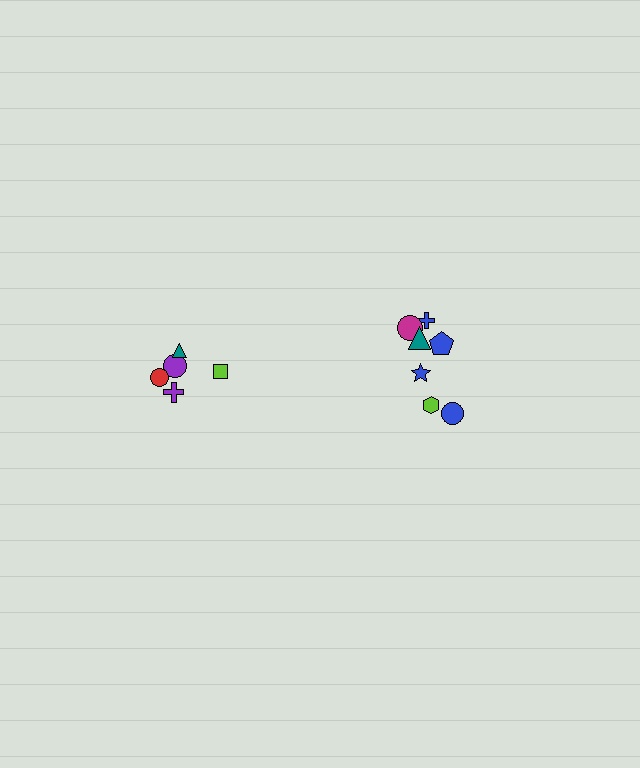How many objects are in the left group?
There are 5 objects.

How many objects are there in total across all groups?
There are 12 objects.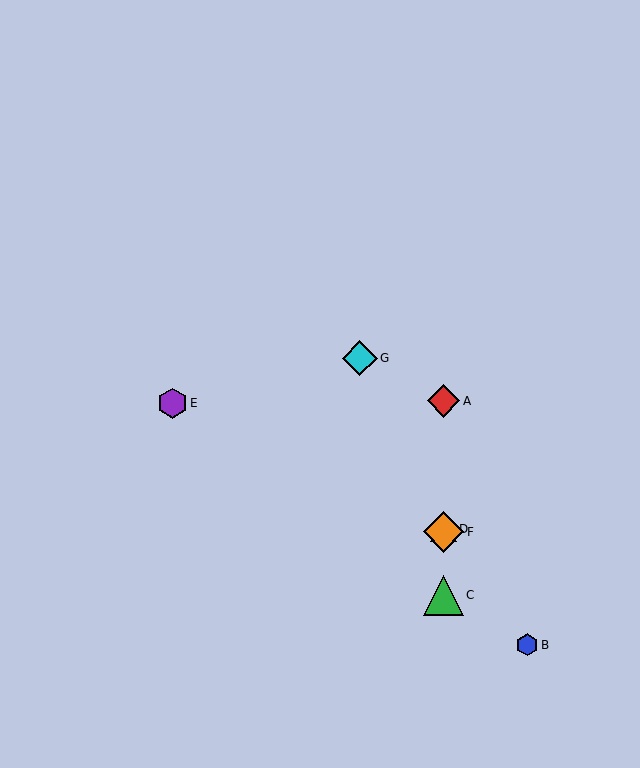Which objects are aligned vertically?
Objects A, C, D, F are aligned vertically.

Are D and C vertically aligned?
Yes, both are at x≈444.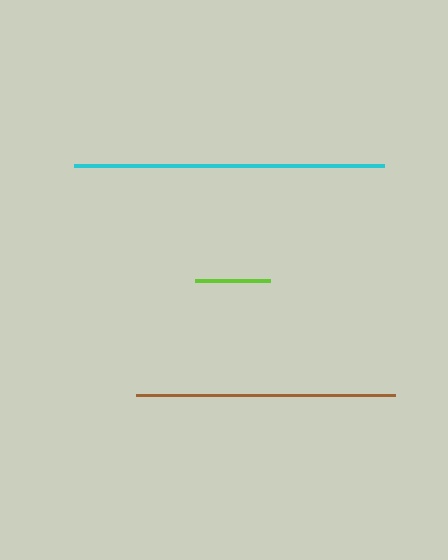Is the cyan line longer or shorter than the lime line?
The cyan line is longer than the lime line.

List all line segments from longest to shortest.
From longest to shortest: cyan, brown, lime.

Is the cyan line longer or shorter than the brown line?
The cyan line is longer than the brown line.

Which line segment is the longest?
The cyan line is the longest at approximately 311 pixels.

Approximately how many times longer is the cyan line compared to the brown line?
The cyan line is approximately 1.2 times the length of the brown line.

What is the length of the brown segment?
The brown segment is approximately 259 pixels long.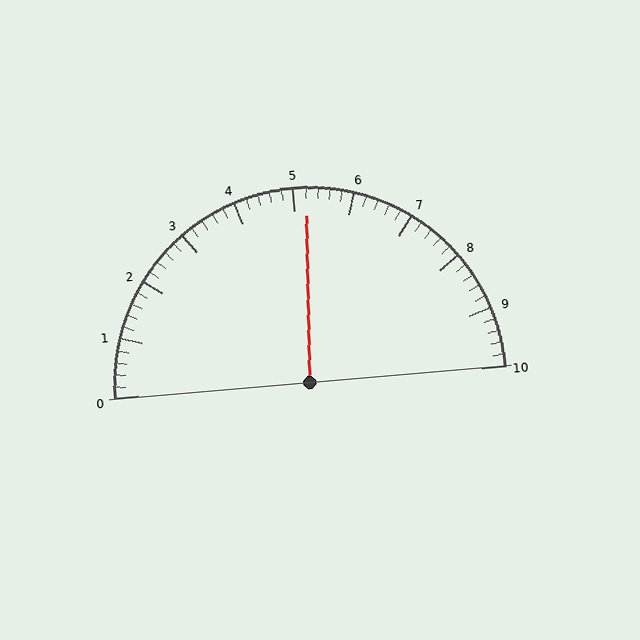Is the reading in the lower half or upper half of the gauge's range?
The reading is in the upper half of the range (0 to 10).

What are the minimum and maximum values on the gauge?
The gauge ranges from 0 to 10.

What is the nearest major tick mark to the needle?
The nearest major tick mark is 5.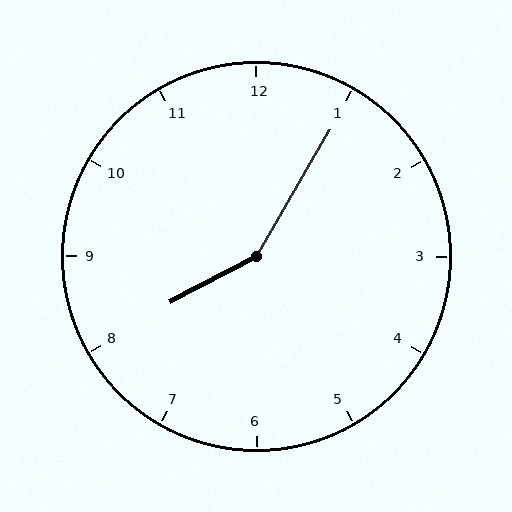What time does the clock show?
8:05.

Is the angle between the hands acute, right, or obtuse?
It is obtuse.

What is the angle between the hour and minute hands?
Approximately 148 degrees.